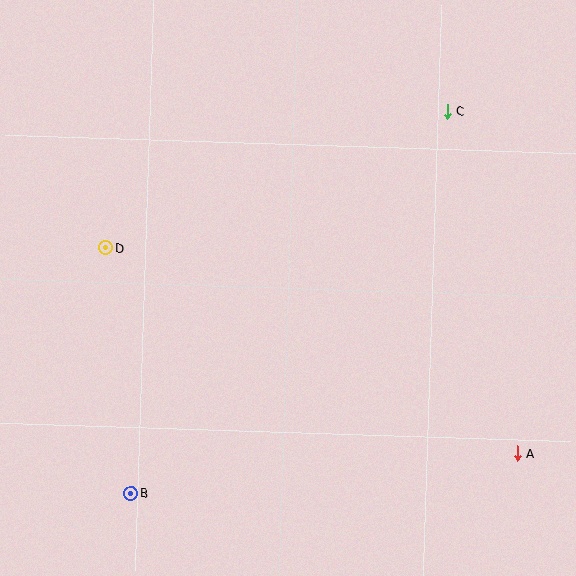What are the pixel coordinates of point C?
Point C is at (447, 111).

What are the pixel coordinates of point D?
Point D is at (106, 248).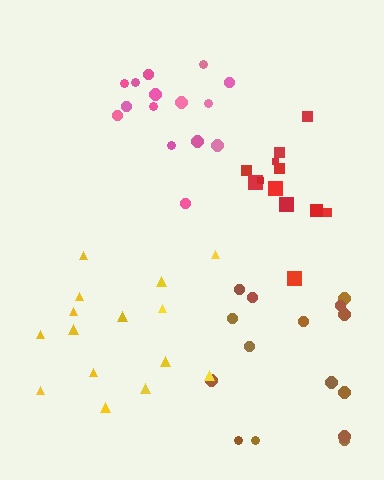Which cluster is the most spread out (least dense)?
Brown.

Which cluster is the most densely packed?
Pink.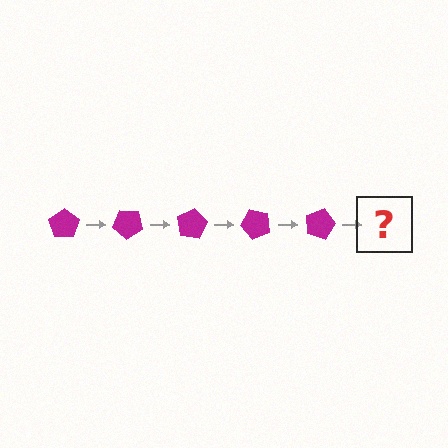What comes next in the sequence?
The next element should be a magenta pentagon rotated 200 degrees.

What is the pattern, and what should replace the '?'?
The pattern is that the pentagon rotates 40 degrees each step. The '?' should be a magenta pentagon rotated 200 degrees.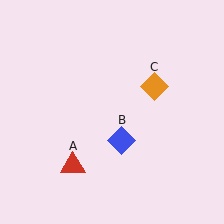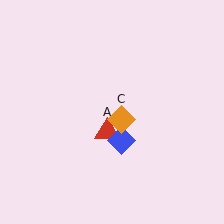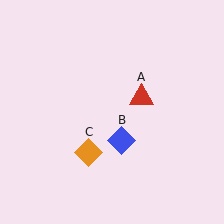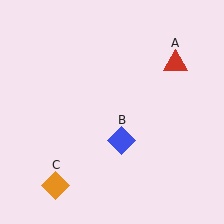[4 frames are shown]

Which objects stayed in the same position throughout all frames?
Blue diamond (object B) remained stationary.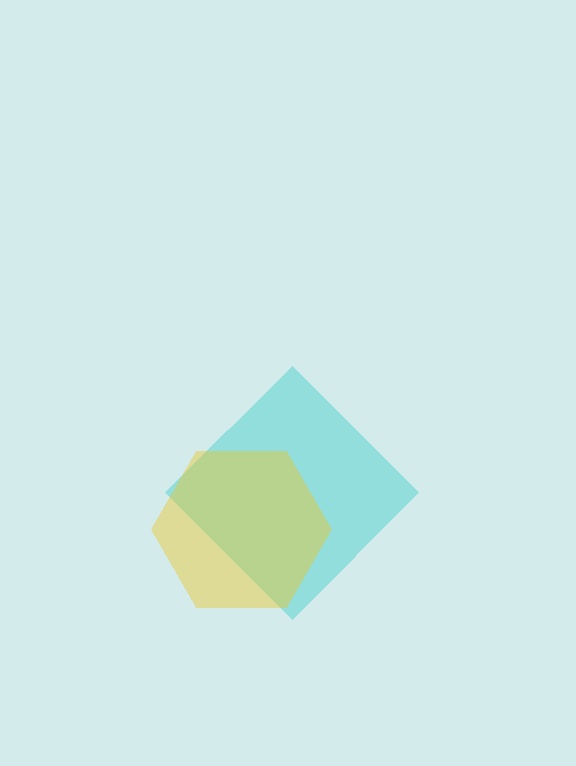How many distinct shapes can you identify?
There are 2 distinct shapes: a cyan diamond, a yellow hexagon.